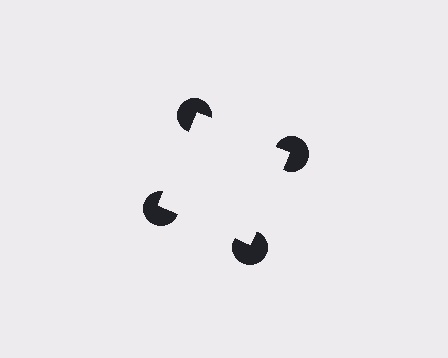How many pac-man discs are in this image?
There are 4 — one at each vertex of the illusory square.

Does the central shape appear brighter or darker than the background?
It typically appears slightly brighter than the background, even though no actual brightness change is drawn.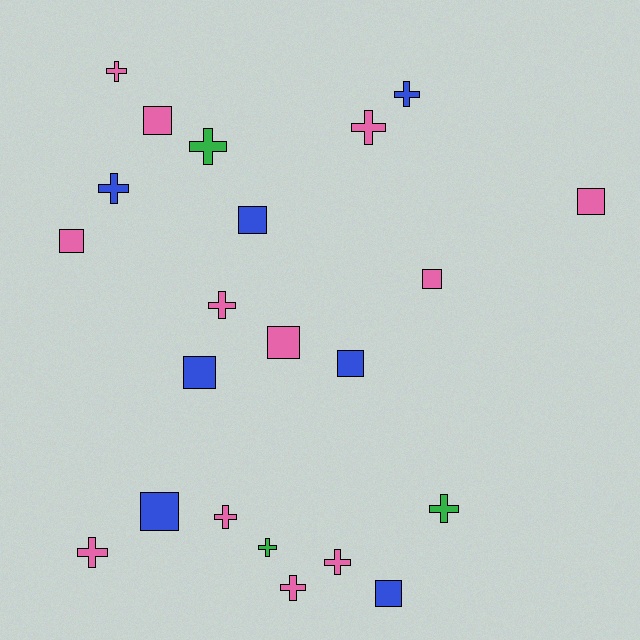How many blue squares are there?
There are 5 blue squares.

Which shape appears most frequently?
Cross, with 12 objects.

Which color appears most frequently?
Pink, with 12 objects.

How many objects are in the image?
There are 22 objects.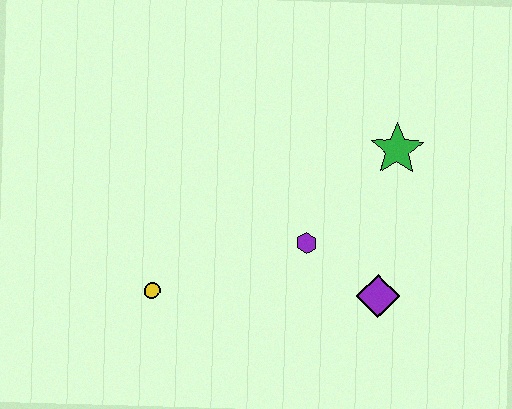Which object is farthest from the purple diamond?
The yellow circle is farthest from the purple diamond.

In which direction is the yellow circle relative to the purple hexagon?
The yellow circle is to the left of the purple hexagon.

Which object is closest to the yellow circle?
The purple hexagon is closest to the yellow circle.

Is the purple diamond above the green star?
No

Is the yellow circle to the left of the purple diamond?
Yes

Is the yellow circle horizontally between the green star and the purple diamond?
No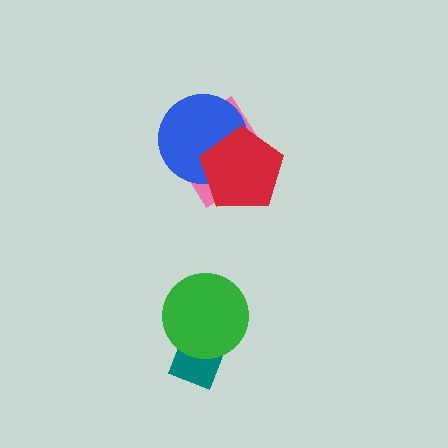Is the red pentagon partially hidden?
No, no other shape covers it.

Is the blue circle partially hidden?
Yes, it is partially covered by another shape.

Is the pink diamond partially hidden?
Yes, it is partially covered by another shape.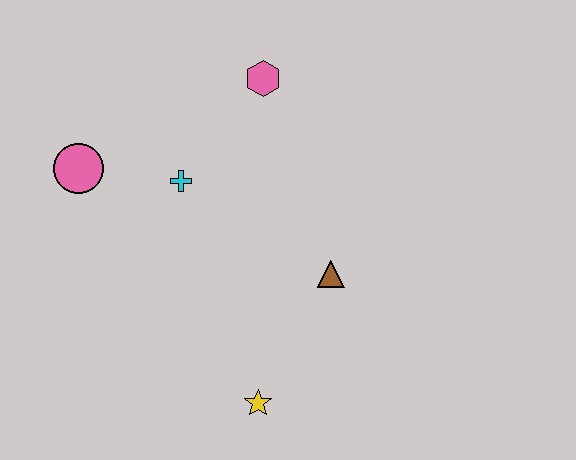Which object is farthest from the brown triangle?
The pink circle is farthest from the brown triangle.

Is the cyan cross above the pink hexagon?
No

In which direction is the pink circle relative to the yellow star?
The pink circle is above the yellow star.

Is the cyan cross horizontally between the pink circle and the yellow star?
Yes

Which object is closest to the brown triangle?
The yellow star is closest to the brown triangle.